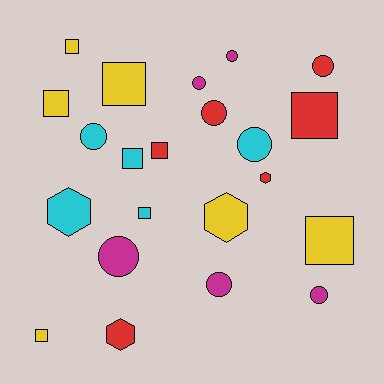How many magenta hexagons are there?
There are no magenta hexagons.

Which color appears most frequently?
Red, with 6 objects.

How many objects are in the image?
There are 22 objects.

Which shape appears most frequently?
Square, with 9 objects.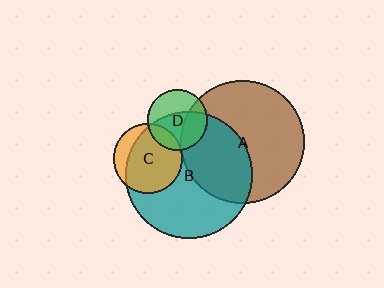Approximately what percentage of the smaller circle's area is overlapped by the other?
Approximately 60%.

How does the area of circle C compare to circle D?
Approximately 1.3 times.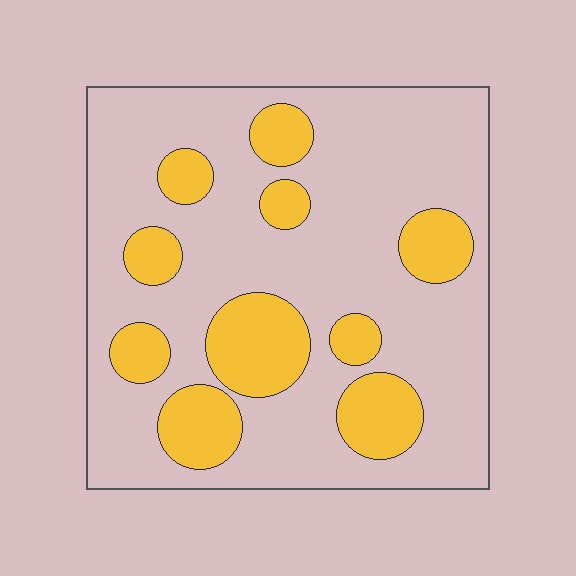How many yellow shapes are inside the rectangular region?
10.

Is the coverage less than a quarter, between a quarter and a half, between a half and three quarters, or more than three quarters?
Between a quarter and a half.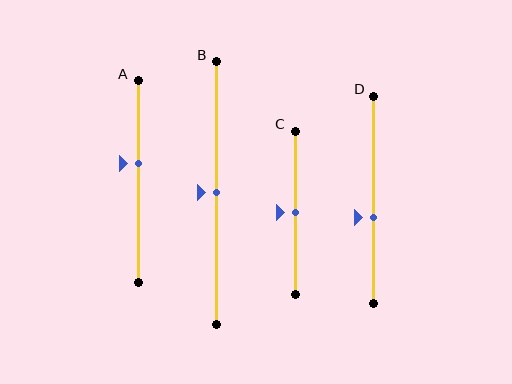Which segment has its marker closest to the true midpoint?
Segment B has its marker closest to the true midpoint.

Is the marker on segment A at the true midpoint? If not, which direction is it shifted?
No, the marker on segment A is shifted upward by about 9% of the segment length.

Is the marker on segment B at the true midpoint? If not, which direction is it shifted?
Yes, the marker on segment B is at the true midpoint.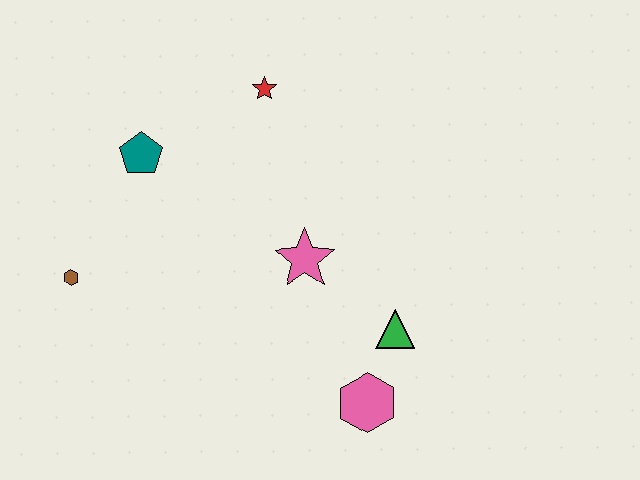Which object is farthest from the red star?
The pink hexagon is farthest from the red star.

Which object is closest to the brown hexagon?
The teal pentagon is closest to the brown hexagon.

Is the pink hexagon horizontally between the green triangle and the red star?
Yes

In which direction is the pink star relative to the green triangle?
The pink star is to the left of the green triangle.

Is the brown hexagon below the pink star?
Yes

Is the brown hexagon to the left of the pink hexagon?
Yes